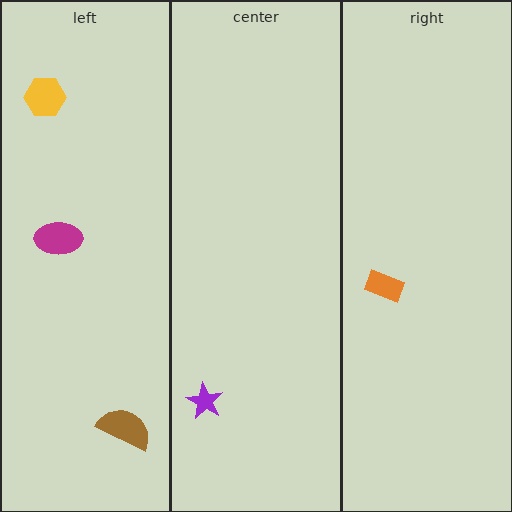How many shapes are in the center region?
1.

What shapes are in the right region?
The orange rectangle.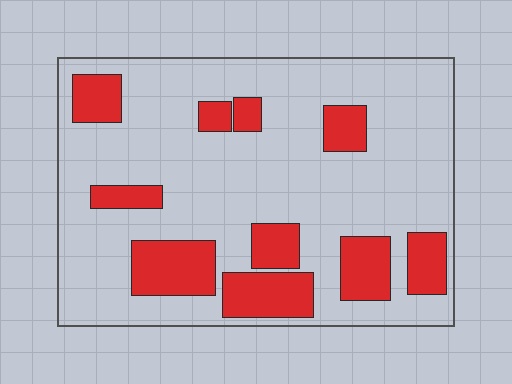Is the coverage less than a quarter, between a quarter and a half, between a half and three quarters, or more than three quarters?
Less than a quarter.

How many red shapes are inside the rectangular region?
10.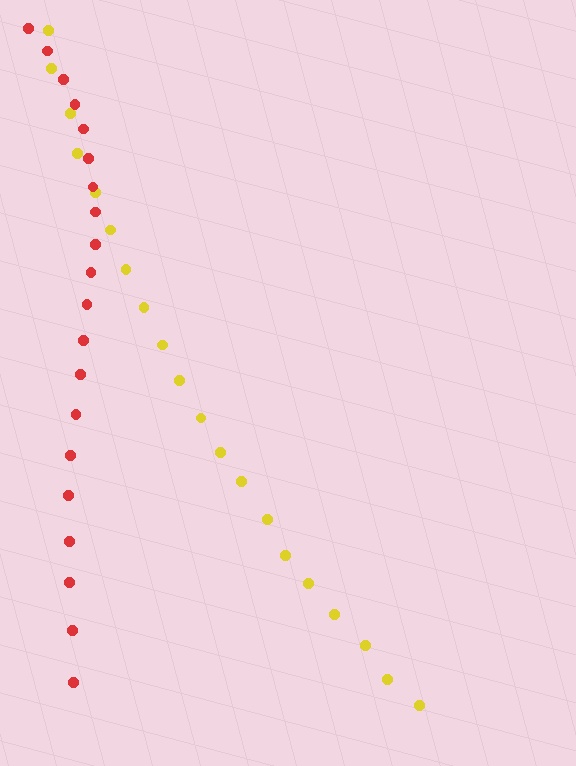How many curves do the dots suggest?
There are 2 distinct paths.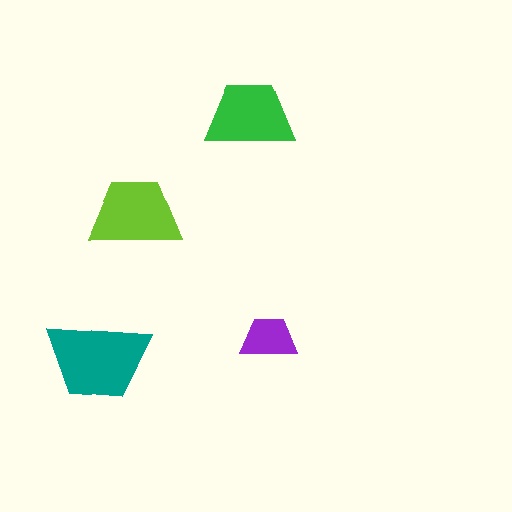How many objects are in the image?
There are 4 objects in the image.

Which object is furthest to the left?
The teal trapezoid is leftmost.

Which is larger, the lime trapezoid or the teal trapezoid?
The teal one.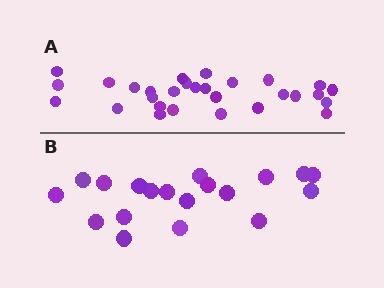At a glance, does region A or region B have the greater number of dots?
Region A (the top region) has more dots.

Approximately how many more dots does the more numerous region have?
Region A has roughly 10 or so more dots than region B.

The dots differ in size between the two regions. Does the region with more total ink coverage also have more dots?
No. Region B has more total ink coverage because its dots are larger, but region A actually contains more individual dots. Total area can be misleading — the number of items is what matters here.